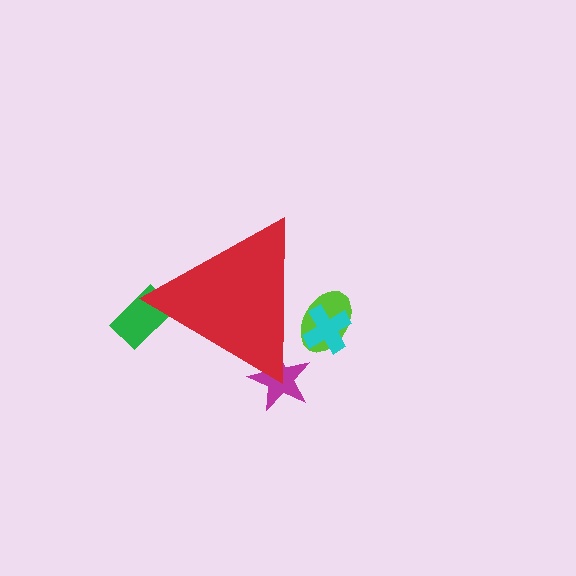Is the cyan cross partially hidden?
Yes, the cyan cross is partially hidden behind the red triangle.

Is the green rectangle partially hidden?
Yes, the green rectangle is partially hidden behind the red triangle.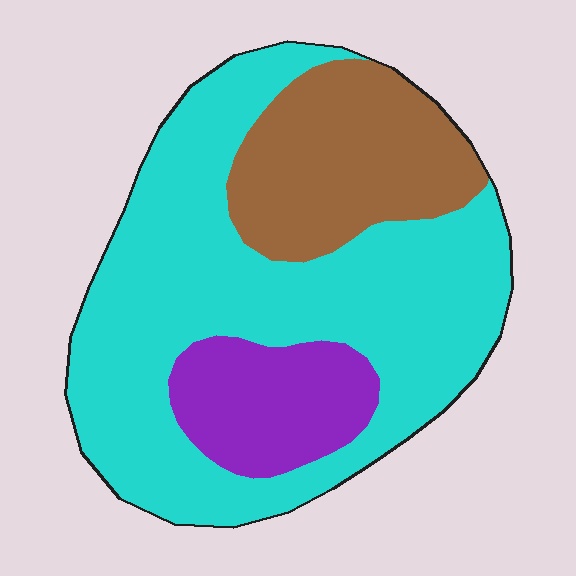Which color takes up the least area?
Purple, at roughly 15%.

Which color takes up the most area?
Cyan, at roughly 65%.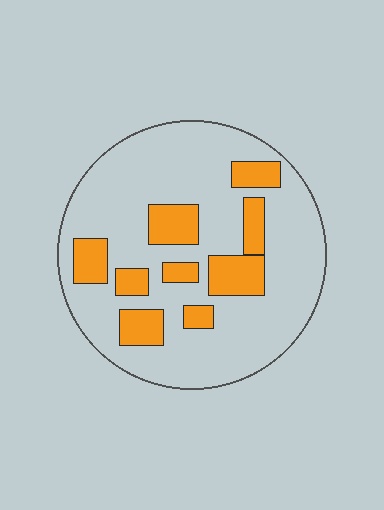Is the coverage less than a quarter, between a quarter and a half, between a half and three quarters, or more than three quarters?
Less than a quarter.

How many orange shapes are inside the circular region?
9.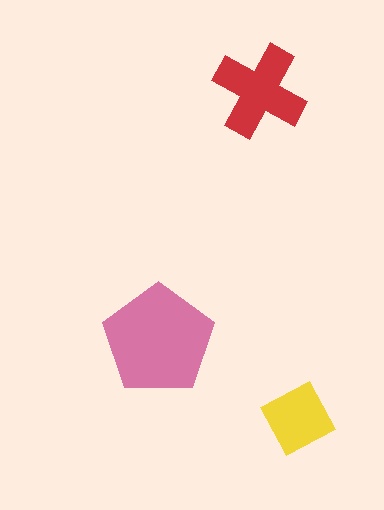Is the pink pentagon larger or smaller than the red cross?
Larger.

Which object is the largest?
The pink pentagon.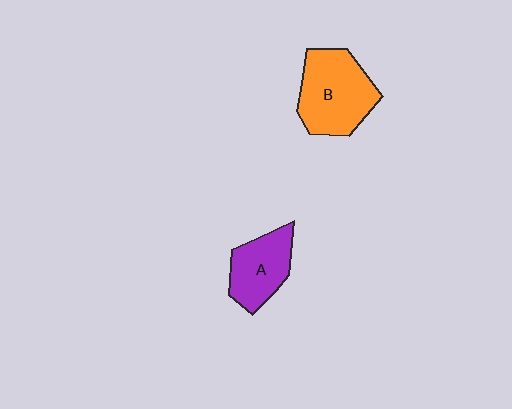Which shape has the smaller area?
Shape A (purple).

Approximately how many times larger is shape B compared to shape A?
Approximately 1.4 times.